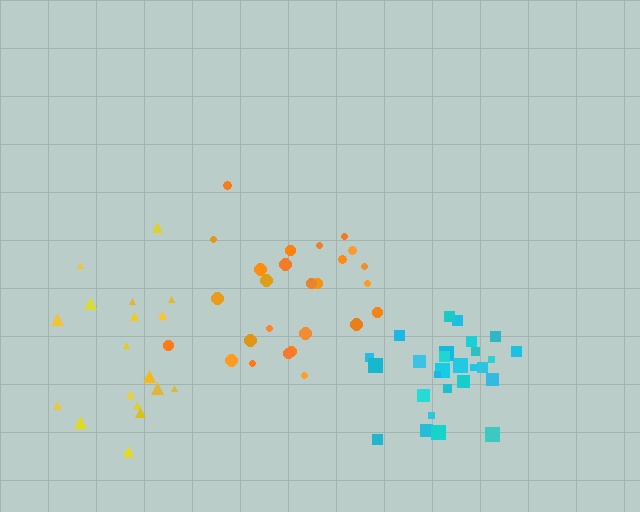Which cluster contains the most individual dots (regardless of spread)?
Cyan (27).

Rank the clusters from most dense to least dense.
cyan, yellow, orange.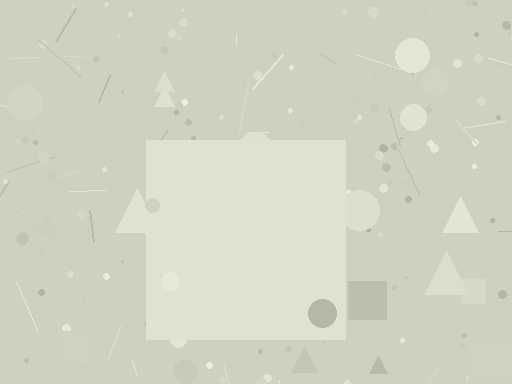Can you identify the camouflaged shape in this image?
The camouflaged shape is a square.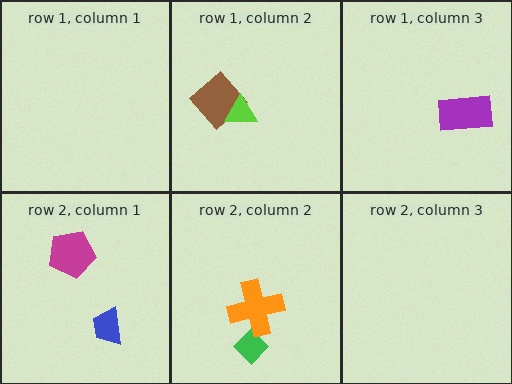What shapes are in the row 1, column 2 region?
The brown diamond, the lime triangle.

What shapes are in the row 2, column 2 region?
The green diamond, the orange cross.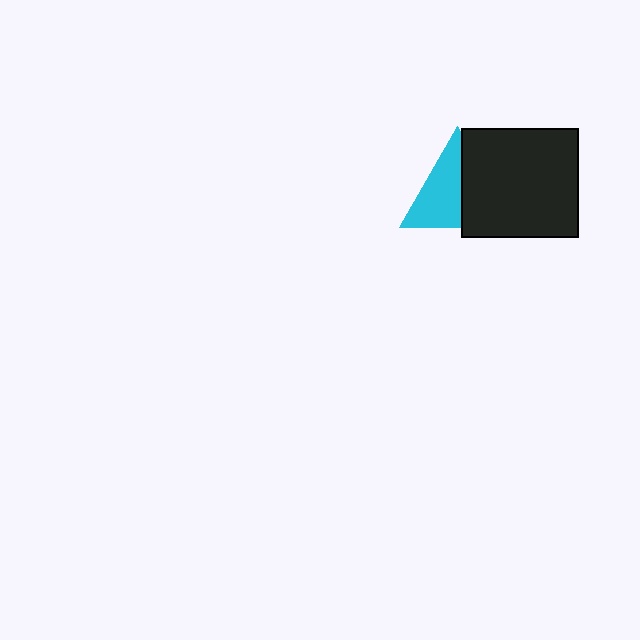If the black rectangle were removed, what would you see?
You would see the complete cyan triangle.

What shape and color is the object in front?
The object in front is a black rectangle.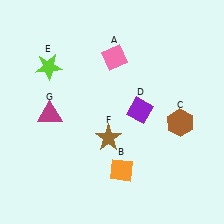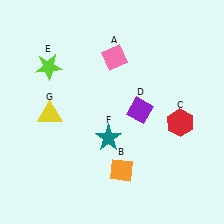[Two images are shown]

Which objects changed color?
C changed from brown to red. F changed from brown to teal. G changed from magenta to yellow.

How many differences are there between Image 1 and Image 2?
There are 3 differences between the two images.